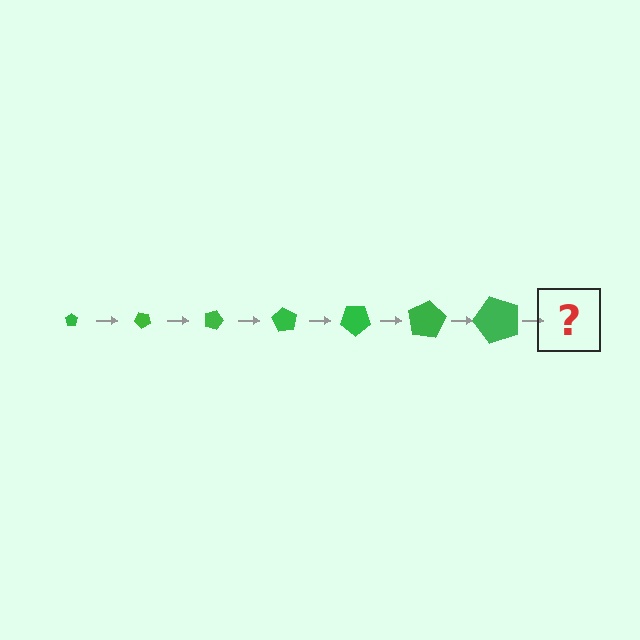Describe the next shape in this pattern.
It should be a pentagon, larger than the previous one and rotated 315 degrees from the start.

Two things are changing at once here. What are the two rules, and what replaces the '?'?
The two rules are that the pentagon grows larger each step and it rotates 45 degrees each step. The '?' should be a pentagon, larger than the previous one and rotated 315 degrees from the start.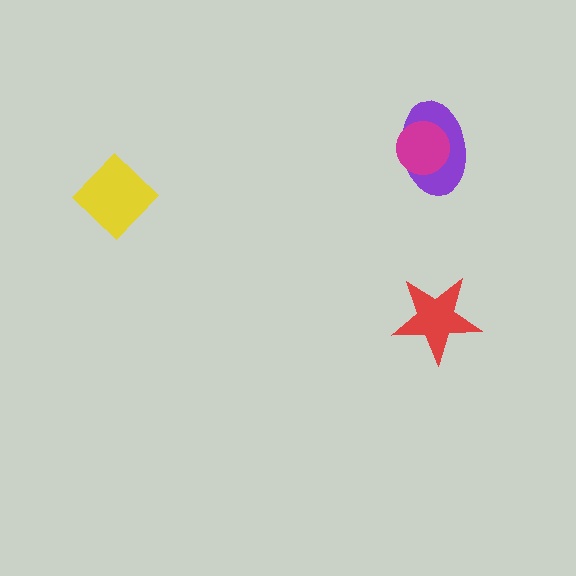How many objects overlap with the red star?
0 objects overlap with the red star.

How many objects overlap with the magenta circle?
1 object overlaps with the magenta circle.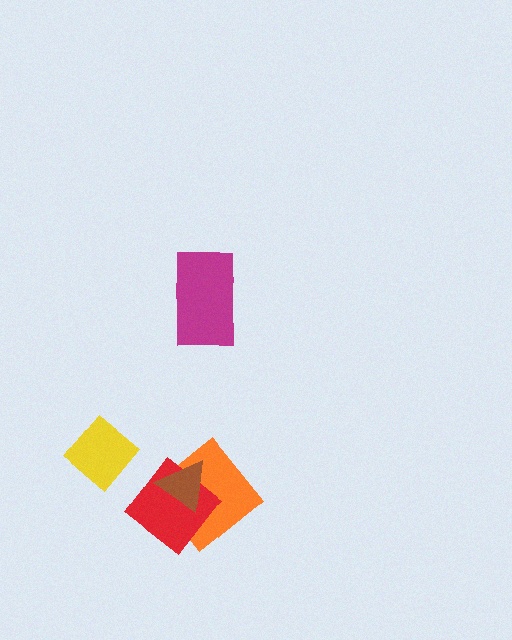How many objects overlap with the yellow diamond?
0 objects overlap with the yellow diamond.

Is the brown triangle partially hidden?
No, no other shape covers it.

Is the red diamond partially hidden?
Yes, it is partially covered by another shape.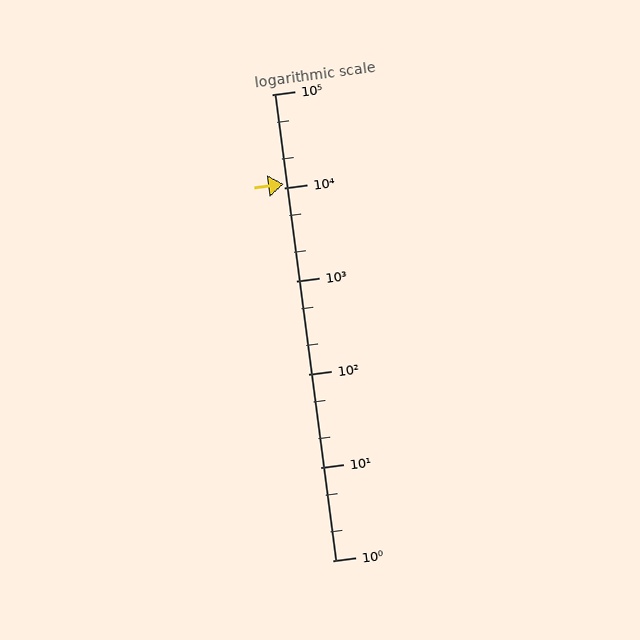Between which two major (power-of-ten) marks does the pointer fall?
The pointer is between 10000 and 100000.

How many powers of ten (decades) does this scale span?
The scale spans 5 decades, from 1 to 100000.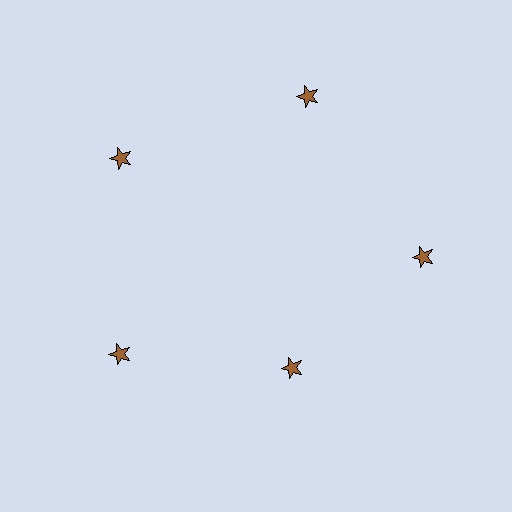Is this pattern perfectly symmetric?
No. The 5 brown stars are arranged in a ring, but one element near the 5 o'clock position is pulled inward toward the center, breaking the 5-fold rotational symmetry.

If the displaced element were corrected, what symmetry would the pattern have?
It would have 5-fold rotational symmetry — the pattern would map onto itself every 72 degrees.